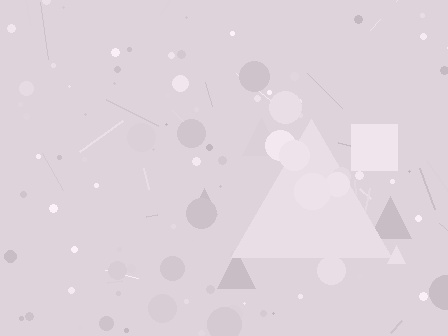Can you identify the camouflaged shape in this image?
The camouflaged shape is a triangle.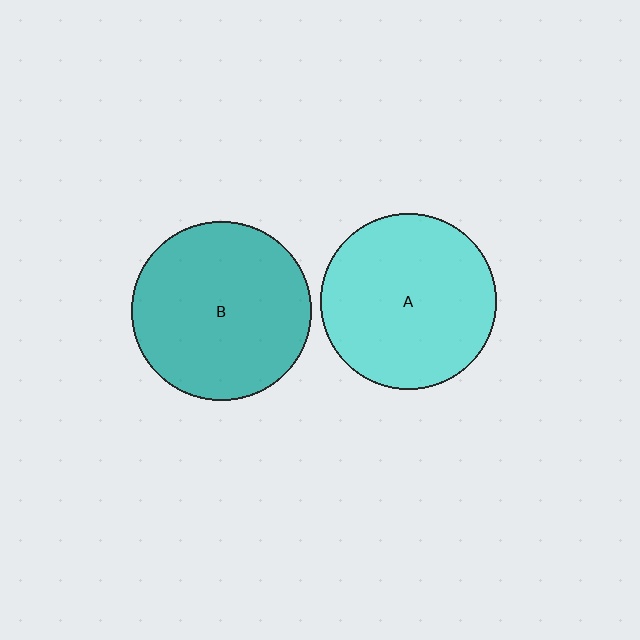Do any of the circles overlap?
No, none of the circles overlap.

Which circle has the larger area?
Circle B (teal).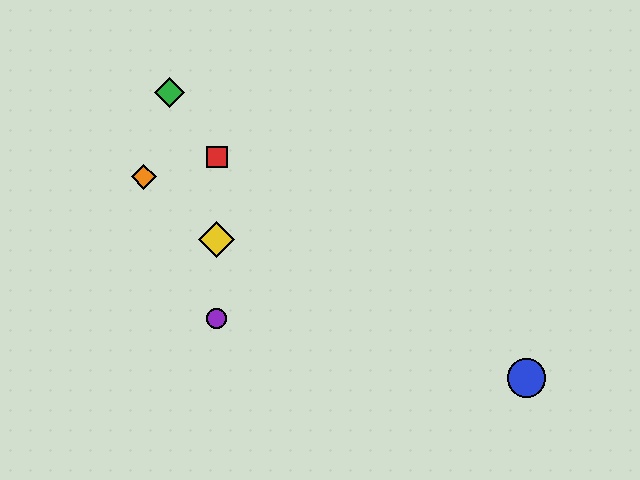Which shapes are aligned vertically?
The red square, the yellow diamond, the purple circle are aligned vertically.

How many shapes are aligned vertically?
3 shapes (the red square, the yellow diamond, the purple circle) are aligned vertically.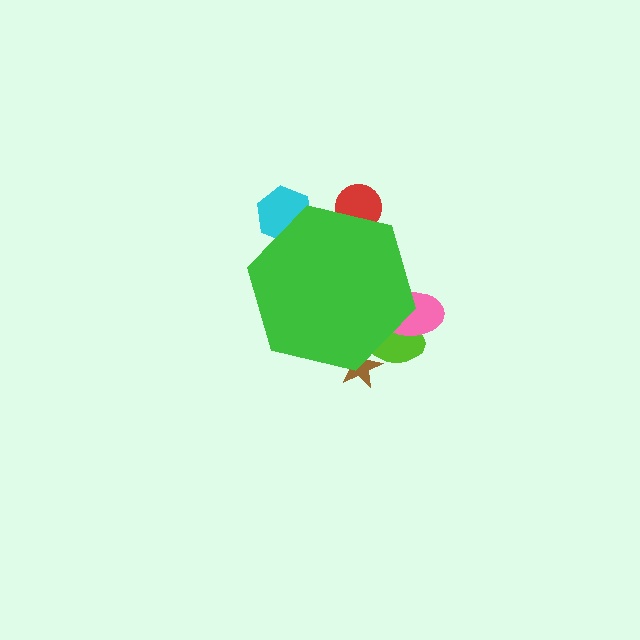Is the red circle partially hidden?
Yes, the red circle is partially hidden behind the green hexagon.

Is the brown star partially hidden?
Yes, the brown star is partially hidden behind the green hexagon.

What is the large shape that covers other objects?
A green hexagon.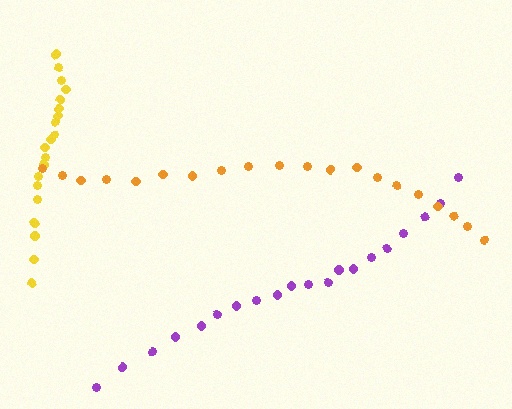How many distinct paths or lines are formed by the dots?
There are 3 distinct paths.